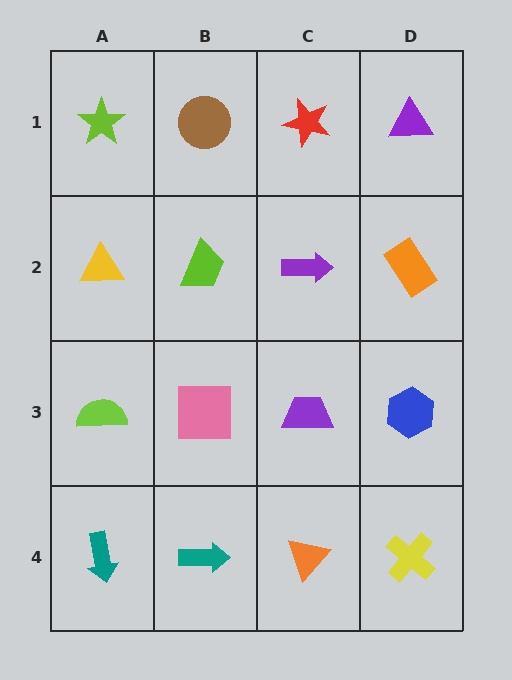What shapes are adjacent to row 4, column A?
A lime semicircle (row 3, column A), a teal arrow (row 4, column B).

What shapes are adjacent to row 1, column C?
A purple arrow (row 2, column C), a brown circle (row 1, column B), a purple triangle (row 1, column D).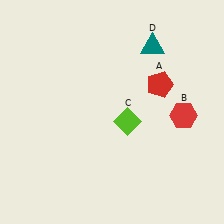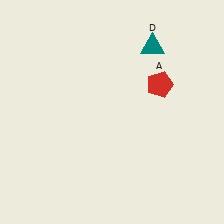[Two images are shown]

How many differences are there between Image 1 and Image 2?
There are 2 differences between the two images.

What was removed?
The lime diamond (C), the red hexagon (B) were removed in Image 2.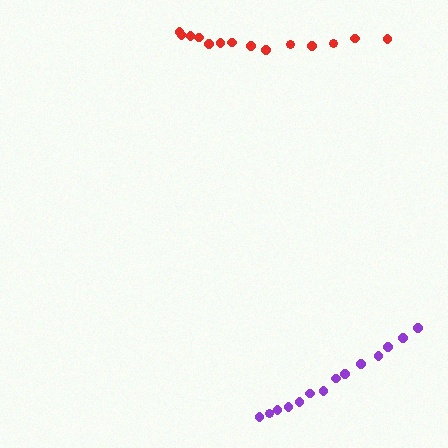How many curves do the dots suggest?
There are 2 distinct paths.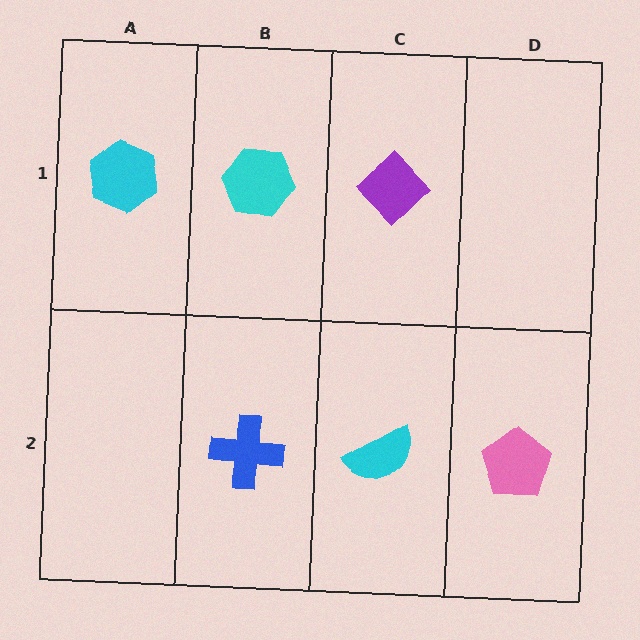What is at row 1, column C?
A purple diamond.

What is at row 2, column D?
A pink pentagon.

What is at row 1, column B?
A cyan hexagon.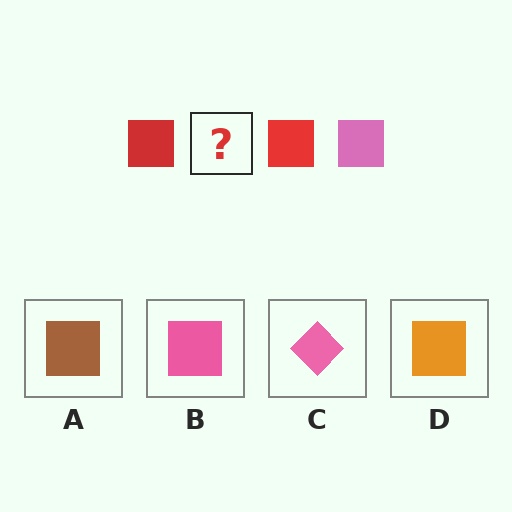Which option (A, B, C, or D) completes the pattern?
B.